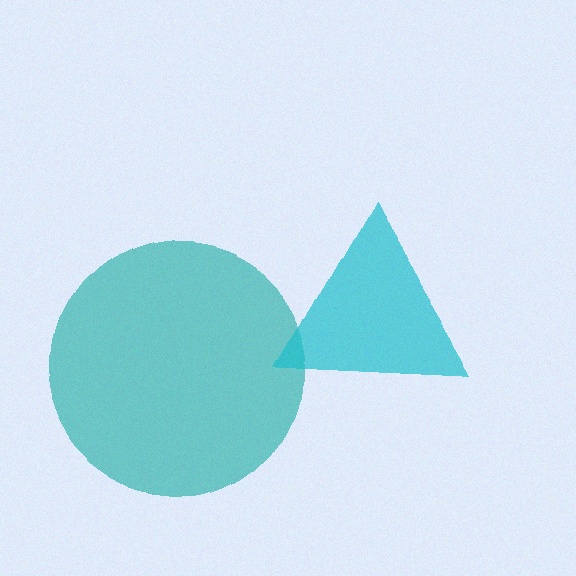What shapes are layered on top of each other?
The layered shapes are: a teal circle, a cyan triangle.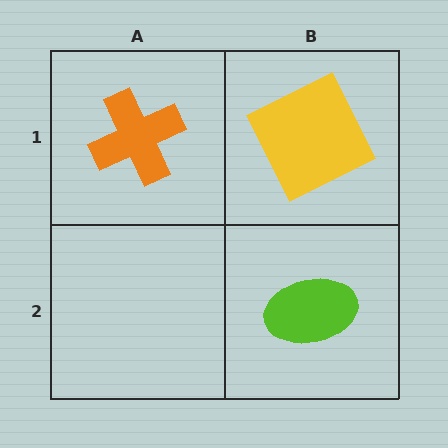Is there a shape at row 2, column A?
No, that cell is empty.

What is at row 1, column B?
A yellow square.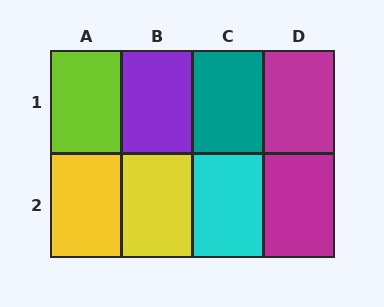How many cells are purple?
1 cell is purple.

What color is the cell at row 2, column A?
Yellow.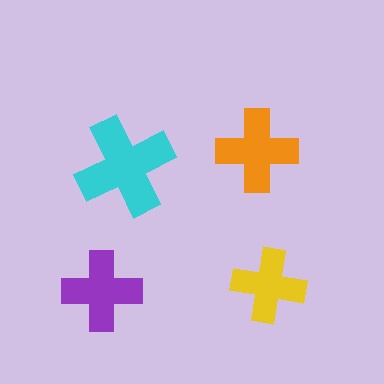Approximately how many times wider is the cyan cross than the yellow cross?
About 1.5 times wider.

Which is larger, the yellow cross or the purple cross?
The purple one.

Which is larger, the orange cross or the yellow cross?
The orange one.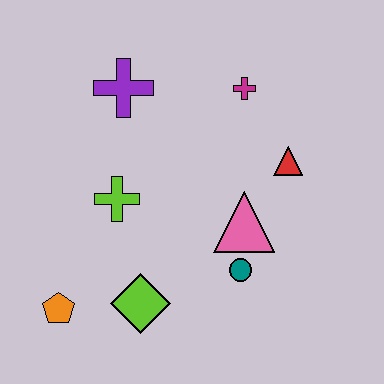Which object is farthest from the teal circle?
The purple cross is farthest from the teal circle.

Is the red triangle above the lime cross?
Yes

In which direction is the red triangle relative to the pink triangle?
The red triangle is above the pink triangle.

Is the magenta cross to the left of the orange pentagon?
No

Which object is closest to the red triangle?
The pink triangle is closest to the red triangle.